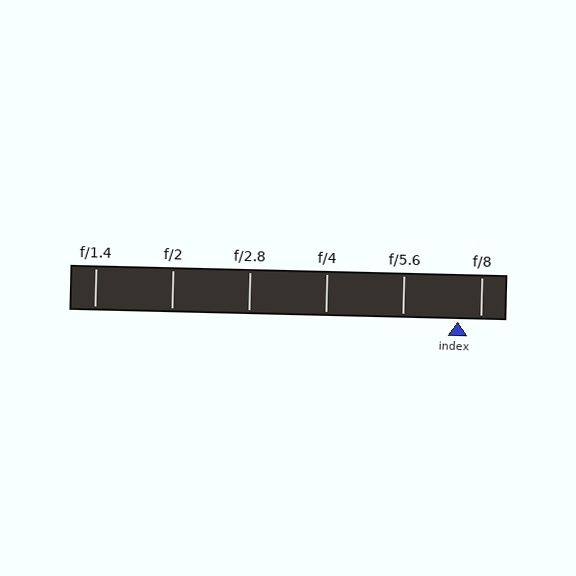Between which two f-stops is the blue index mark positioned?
The index mark is between f/5.6 and f/8.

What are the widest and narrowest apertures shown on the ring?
The widest aperture shown is f/1.4 and the narrowest is f/8.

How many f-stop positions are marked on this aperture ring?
There are 6 f-stop positions marked.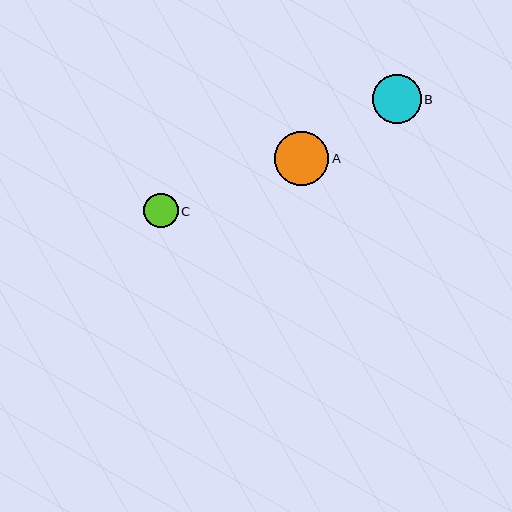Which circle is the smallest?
Circle C is the smallest with a size of approximately 34 pixels.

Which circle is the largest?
Circle A is the largest with a size of approximately 54 pixels.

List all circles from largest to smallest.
From largest to smallest: A, B, C.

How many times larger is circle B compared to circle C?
Circle B is approximately 1.4 times the size of circle C.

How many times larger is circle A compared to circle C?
Circle A is approximately 1.6 times the size of circle C.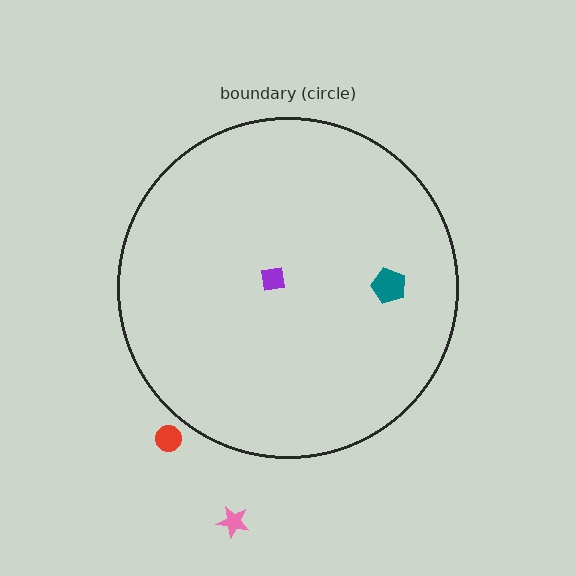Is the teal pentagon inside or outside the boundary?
Inside.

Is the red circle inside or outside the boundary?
Outside.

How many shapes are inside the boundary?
2 inside, 2 outside.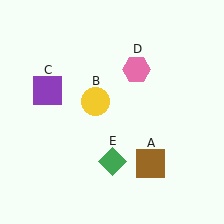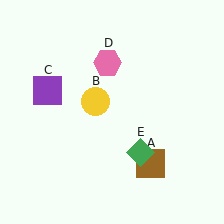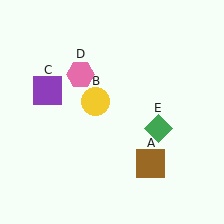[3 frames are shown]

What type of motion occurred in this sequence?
The pink hexagon (object D), green diamond (object E) rotated counterclockwise around the center of the scene.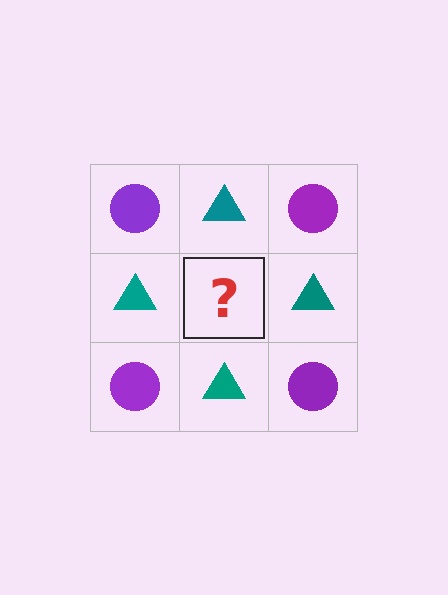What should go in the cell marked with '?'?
The missing cell should contain a purple circle.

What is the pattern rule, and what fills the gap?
The rule is that it alternates purple circle and teal triangle in a checkerboard pattern. The gap should be filled with a purple circle.